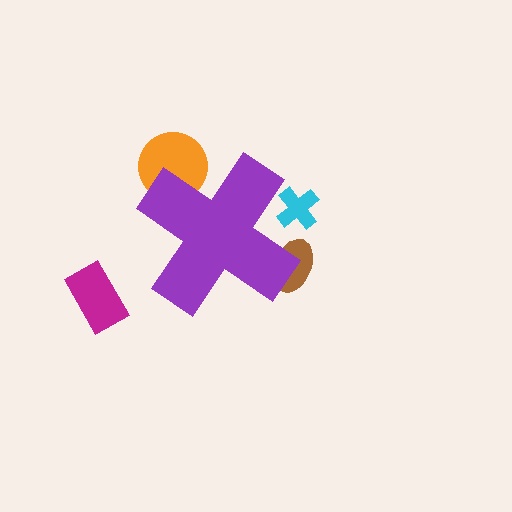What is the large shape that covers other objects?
A purple cross.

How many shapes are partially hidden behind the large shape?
3 shapes are partially hidden.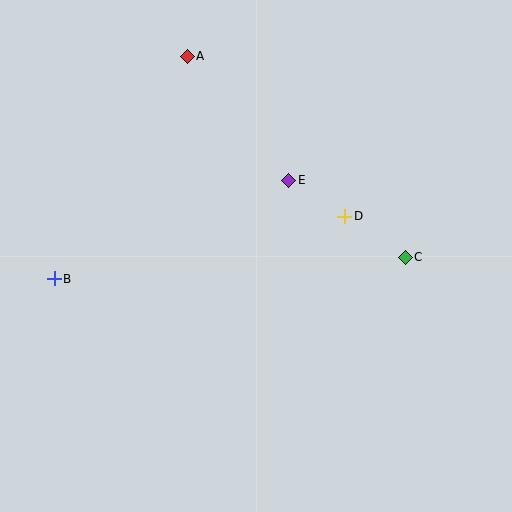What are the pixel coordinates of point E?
Point E is at (289, 180).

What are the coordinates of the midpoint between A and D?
The midpoint between A and D is at (266, 136).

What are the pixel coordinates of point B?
Point B is at (54, 279).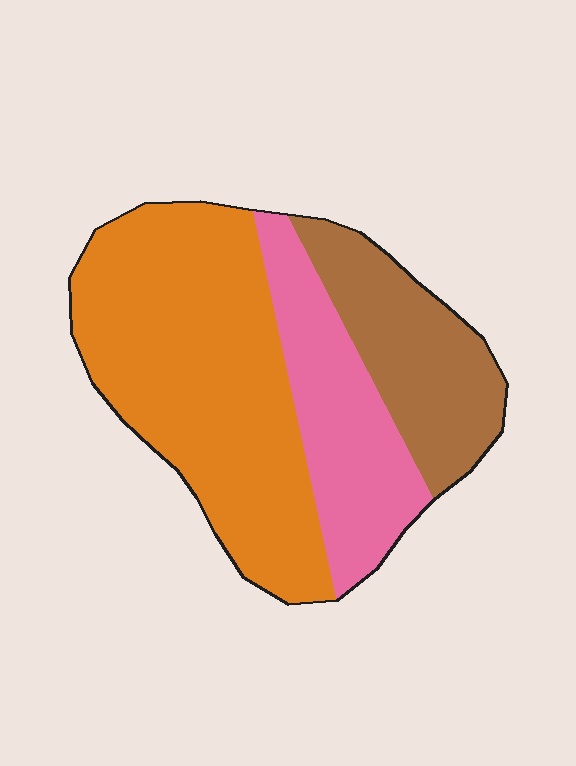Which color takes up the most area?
Orange, at roughly 55%.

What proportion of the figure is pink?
Pink takes up about one quarter (1/4) of the figure.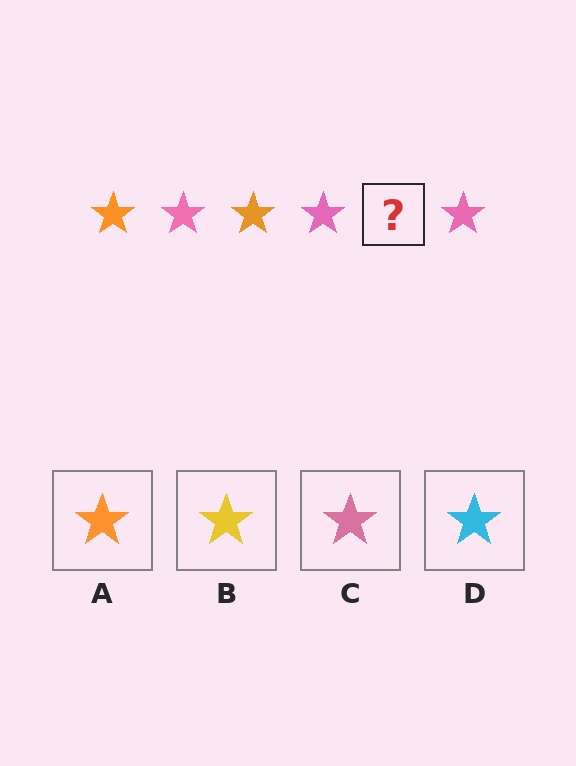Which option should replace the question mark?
Option A.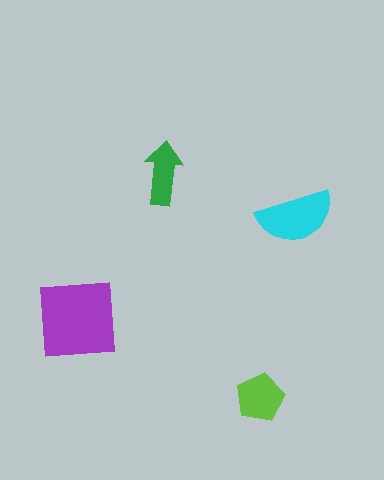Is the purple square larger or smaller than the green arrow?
Larger.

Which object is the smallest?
The green arrow.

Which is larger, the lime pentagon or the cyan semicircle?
The cyan semicircle.